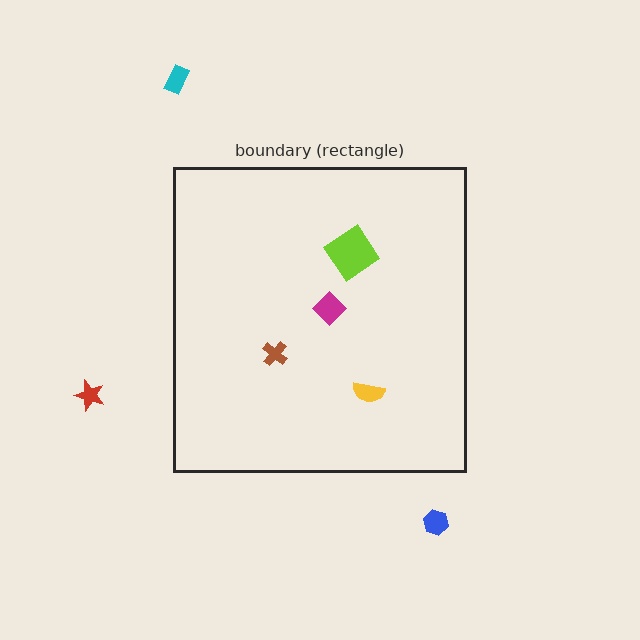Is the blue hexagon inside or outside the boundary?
Outside.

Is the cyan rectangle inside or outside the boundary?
Outside.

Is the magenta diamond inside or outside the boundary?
Inside.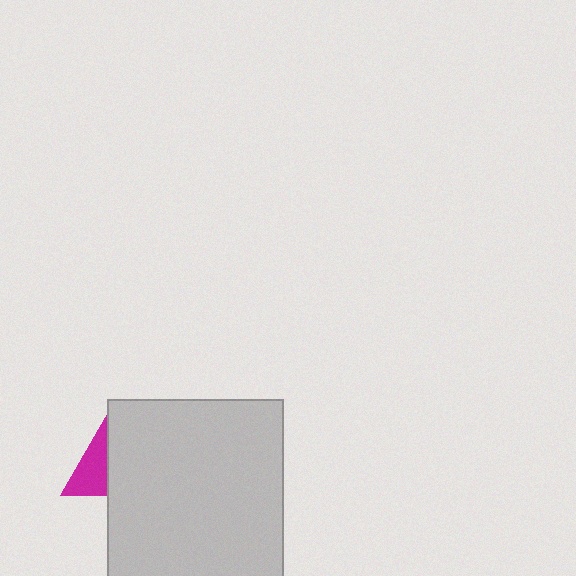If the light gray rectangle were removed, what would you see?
You would see the complete magenta triangle.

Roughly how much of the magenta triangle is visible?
About half of it is visible (roughly 46%).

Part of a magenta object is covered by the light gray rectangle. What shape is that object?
It is a triangle.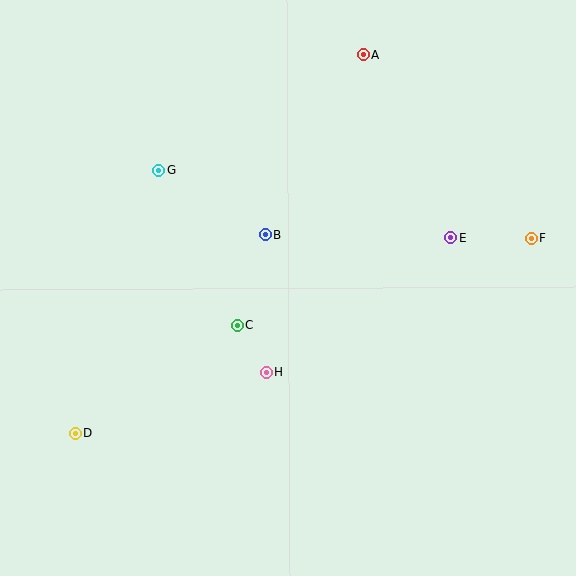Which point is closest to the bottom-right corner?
Point F is closest to the bottom-right corner.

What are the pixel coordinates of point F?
Point F is at (531, 238).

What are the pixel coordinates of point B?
Point B is at (265, 235).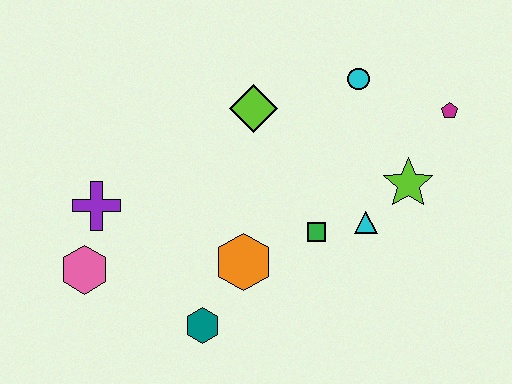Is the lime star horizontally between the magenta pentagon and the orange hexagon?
Yes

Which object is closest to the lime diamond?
The cyan circle is closest to the lime diamond.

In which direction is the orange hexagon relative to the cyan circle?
The orange hexagon is below the cyan circle.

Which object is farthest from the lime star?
The pink hexagon is farthest from the lime star.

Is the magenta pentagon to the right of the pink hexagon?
Yes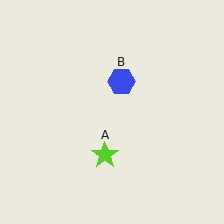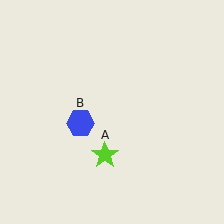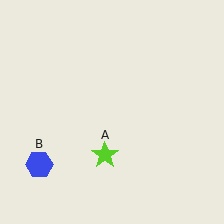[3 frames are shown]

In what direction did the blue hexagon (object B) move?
The blue hexagon (object B) moved down and to the left.